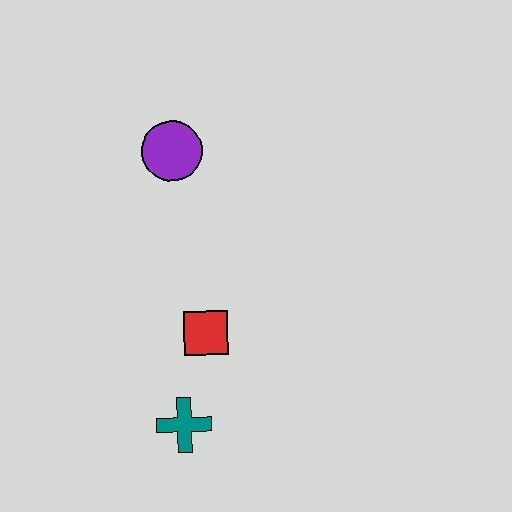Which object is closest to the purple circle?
The red square is closest to the purple circle.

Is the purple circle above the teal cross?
Yes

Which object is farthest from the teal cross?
The purple circle is farthest from the teal cross.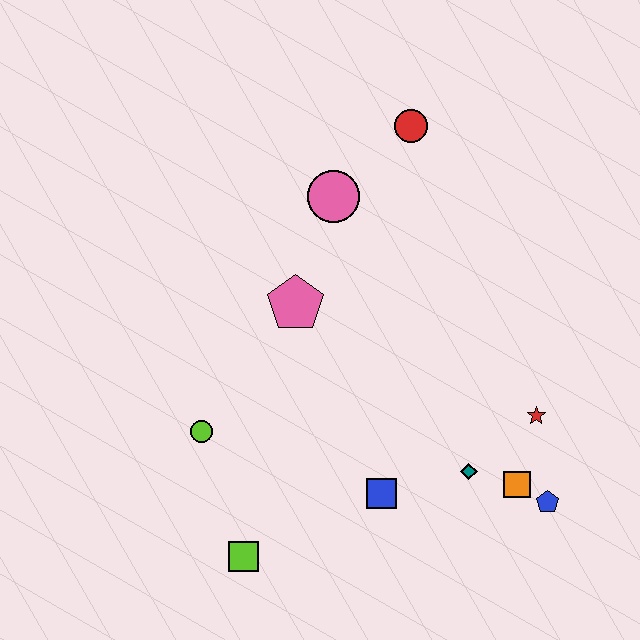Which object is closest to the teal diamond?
The orange square is closest to the teal diamond.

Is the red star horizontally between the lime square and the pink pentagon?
No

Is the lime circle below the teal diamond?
No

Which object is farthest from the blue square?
The red circle is farthest from the blue square.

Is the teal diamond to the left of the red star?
Yes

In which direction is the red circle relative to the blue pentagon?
The red circle is above the blue pentagon.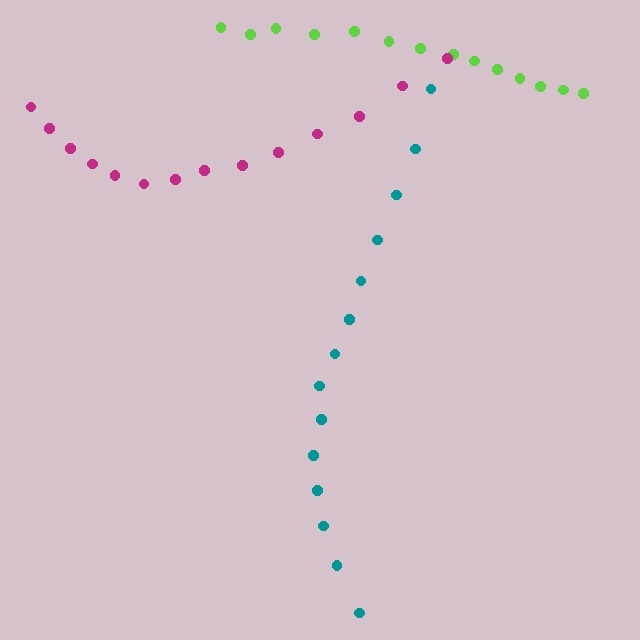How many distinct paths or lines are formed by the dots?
There are 3 distinct paths.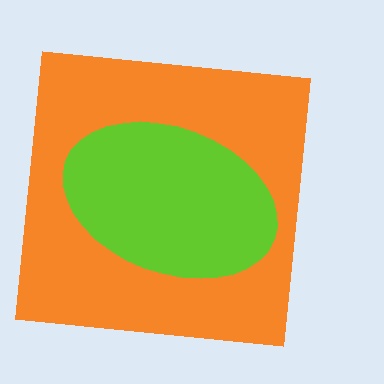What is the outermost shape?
The orange square.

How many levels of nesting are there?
2.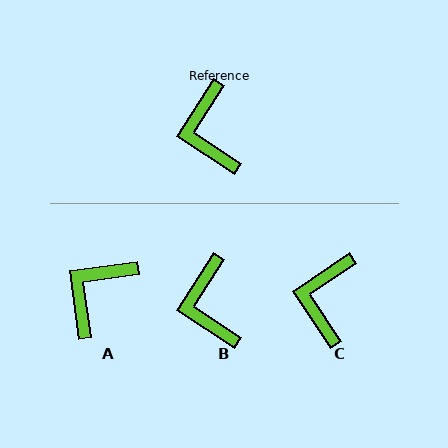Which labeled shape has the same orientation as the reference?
B.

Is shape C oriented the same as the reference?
No, it is off by about 23 degrees.